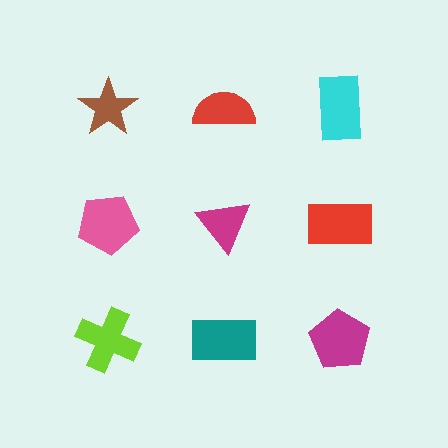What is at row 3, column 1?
A lime cross.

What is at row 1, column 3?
A cyan rectangle.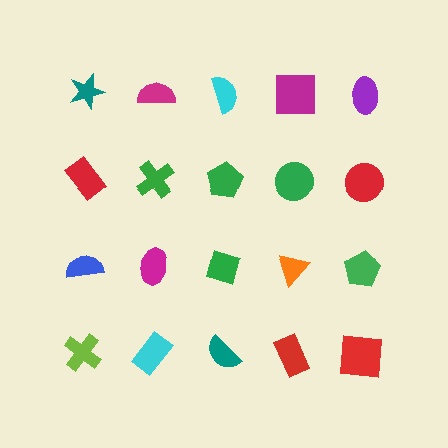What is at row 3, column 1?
A blue semicircle.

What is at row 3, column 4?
An orange triangle.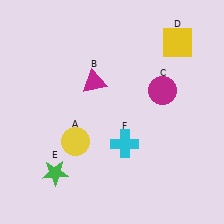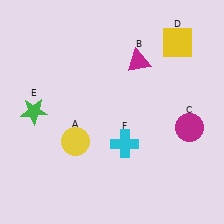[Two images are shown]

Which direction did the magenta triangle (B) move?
The magenta triangle (B) moved right.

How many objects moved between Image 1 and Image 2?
3 objects moved between the two images.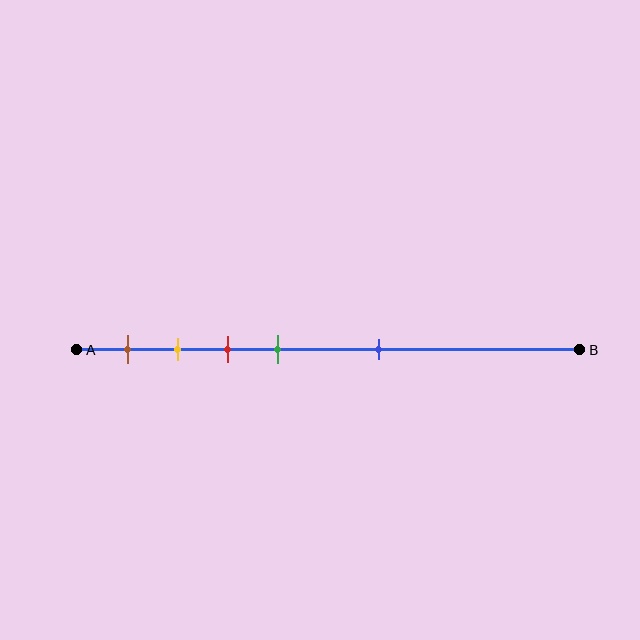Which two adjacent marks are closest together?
The yellow and red marks are the closest adjacent pair.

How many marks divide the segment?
There are 5 marks dividing the segment.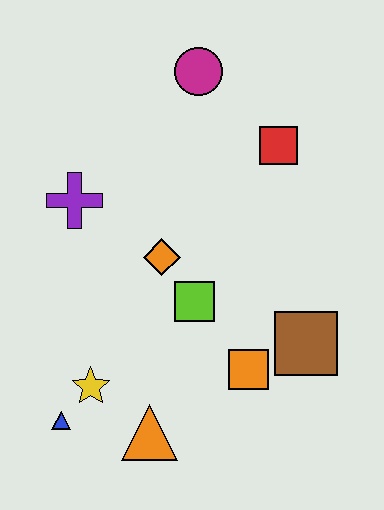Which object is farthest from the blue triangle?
The magenta circle is farthest from the blue triangle.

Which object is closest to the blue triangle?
The yellow star is closest to the blue triangle.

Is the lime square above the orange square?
Yes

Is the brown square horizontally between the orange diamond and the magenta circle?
No